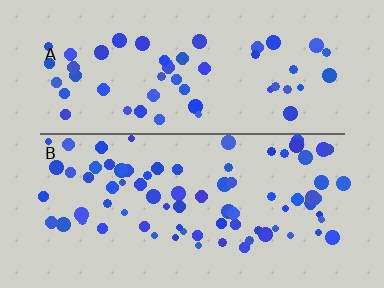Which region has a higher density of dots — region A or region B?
B (the bottom).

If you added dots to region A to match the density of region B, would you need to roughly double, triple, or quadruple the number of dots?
Approximately double.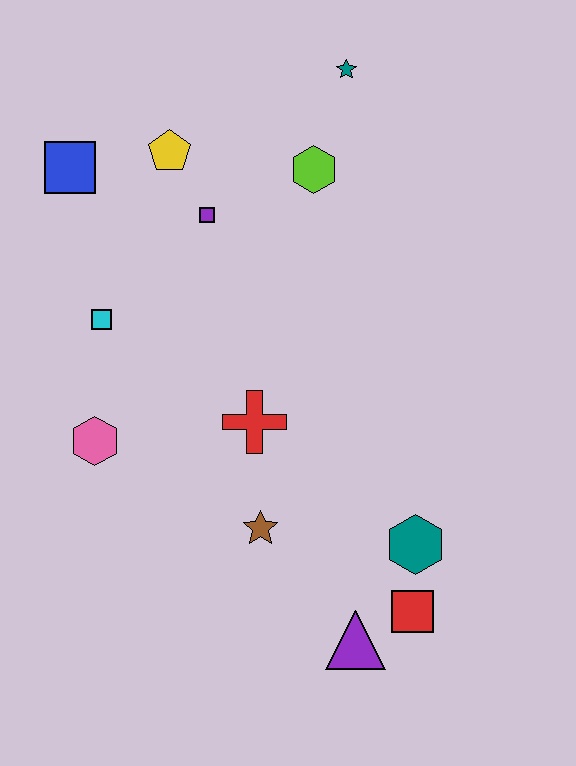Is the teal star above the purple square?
Yes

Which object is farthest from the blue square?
The red square is farthest from the blue square.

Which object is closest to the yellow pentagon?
The purple square is closest to the yellow pentagon.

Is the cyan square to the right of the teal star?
No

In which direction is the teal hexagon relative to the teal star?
The teal hexagon is below the teal star.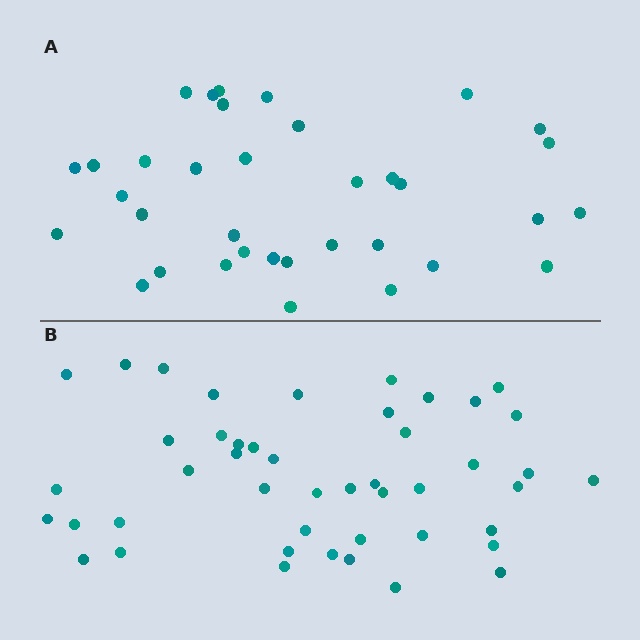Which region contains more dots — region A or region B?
Region B (the bottom region) has more dots.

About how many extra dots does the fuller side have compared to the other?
Region B has roughly 12 or so more dots than region A.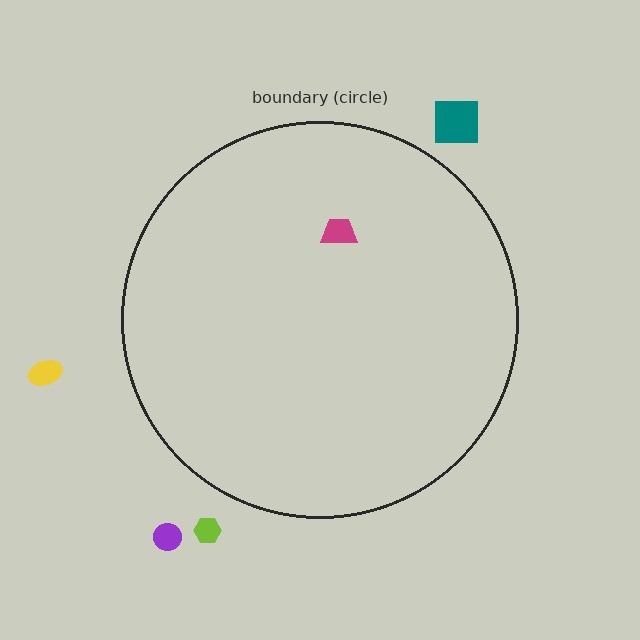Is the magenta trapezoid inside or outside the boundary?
Inside.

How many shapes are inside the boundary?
1 inside, 4 outside.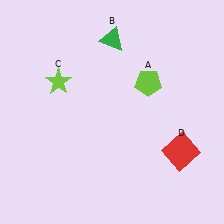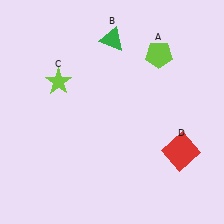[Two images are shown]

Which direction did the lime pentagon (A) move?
The lime pentagon (A) moved up.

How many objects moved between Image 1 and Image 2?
1 object moved between the two images.